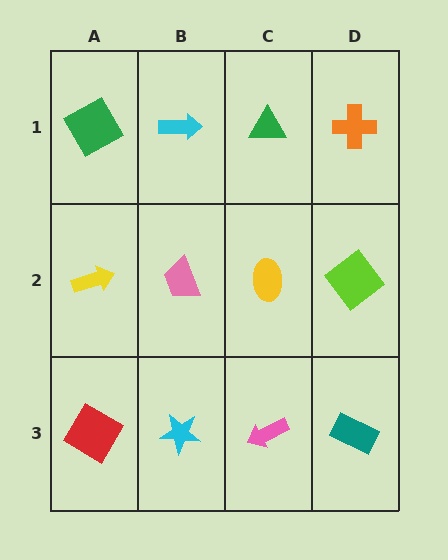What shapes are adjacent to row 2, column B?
A cyan arrow (row 1, column B), a cyan star (row 3, column B), a yellow arrow (row 2, column A), a yellow ellipse (row 2, column C).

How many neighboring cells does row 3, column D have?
2.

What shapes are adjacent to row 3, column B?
A pink trapezoid (row 2, column B), a red diamond (row 3, column A), a pink arrow (row 3, column C).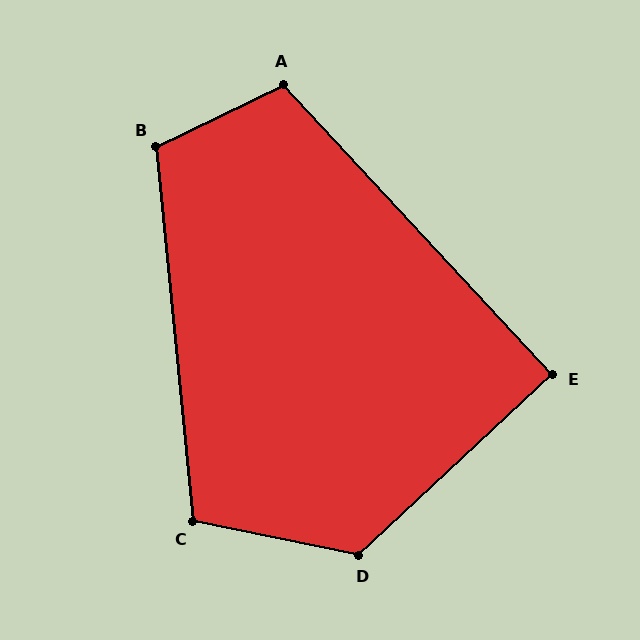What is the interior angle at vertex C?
Approximately 107 degrees (obtuse).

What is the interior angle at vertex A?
Approximately 107 degrees (obtuse).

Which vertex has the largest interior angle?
D, at approximately 126 degrees.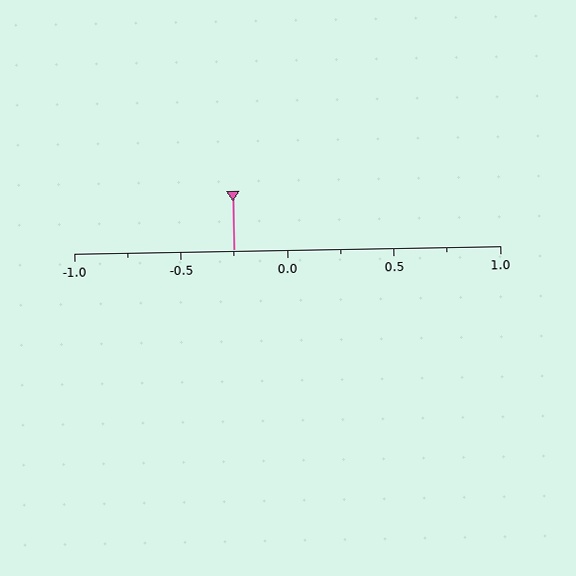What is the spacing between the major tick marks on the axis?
The major ticks are spaced 0.5 apart.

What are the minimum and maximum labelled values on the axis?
The axis runs from -1.0 to 1.0.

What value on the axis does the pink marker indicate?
The marker indicates approximately -0.25.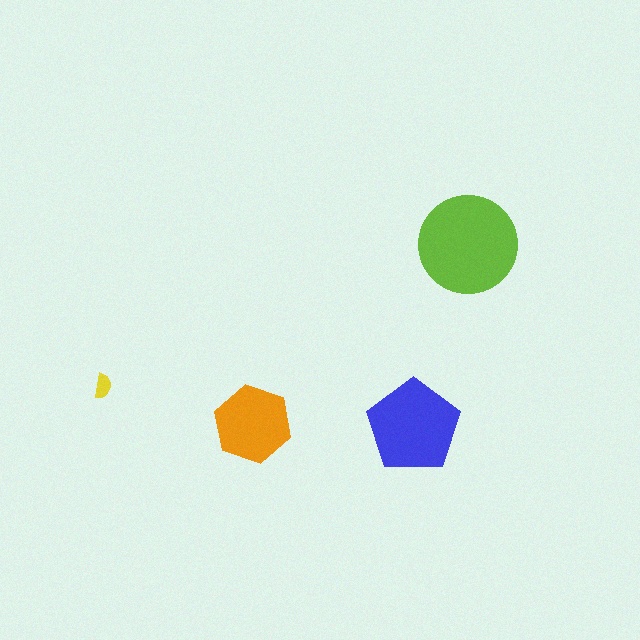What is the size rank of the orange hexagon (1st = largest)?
3rd.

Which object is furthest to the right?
The lime circle is rightmost.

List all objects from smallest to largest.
The yellow semicircle, the orange hexagon, the blue pentagon, the lime circle.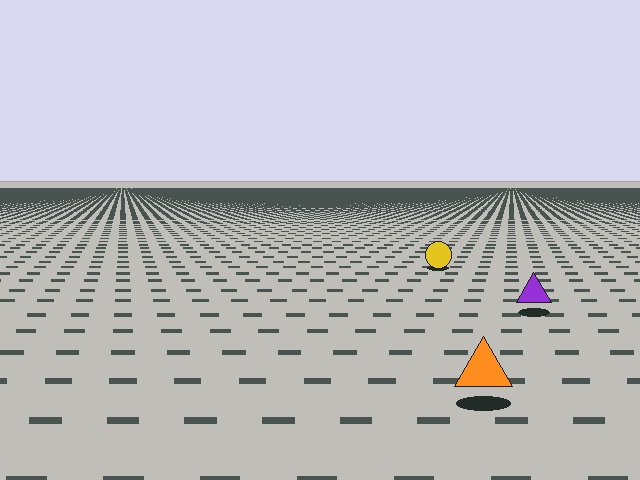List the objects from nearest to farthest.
From nearest to farthest: the orange triangle, the purple triangle, the yellow circle.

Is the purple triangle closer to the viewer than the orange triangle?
No. The orange triangle is closer — you can tell from the texture gradient: the ground texture is coarser near it.